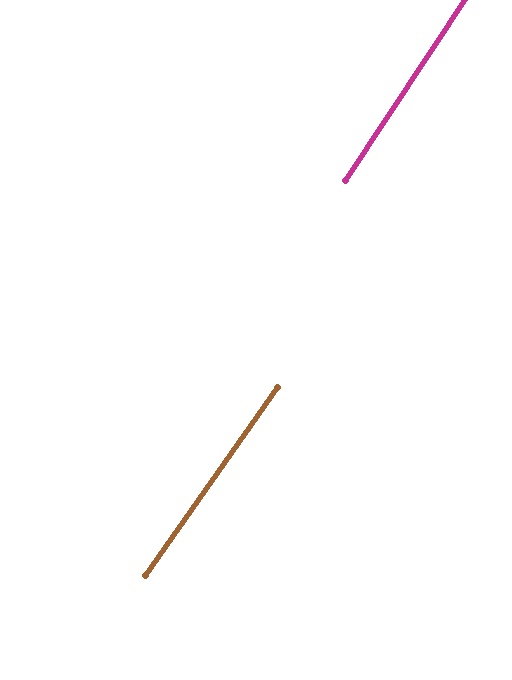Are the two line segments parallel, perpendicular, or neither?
Parallel — their directions differ by only 1.8°.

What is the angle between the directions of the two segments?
Approximately 2 degrees.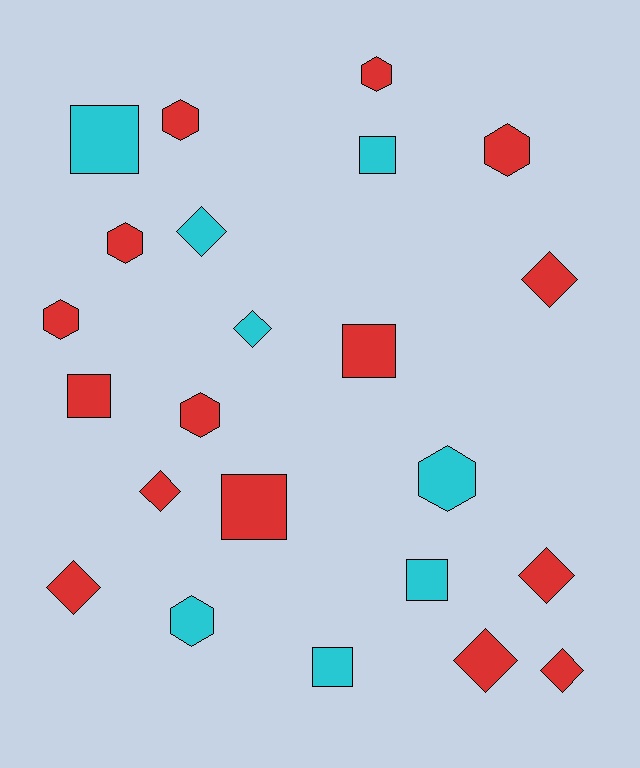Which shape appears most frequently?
Diamond, with 8 objects.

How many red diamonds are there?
There are 6 red diamonds.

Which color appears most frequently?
Red, with 15 objects.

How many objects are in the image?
There are 23 objects.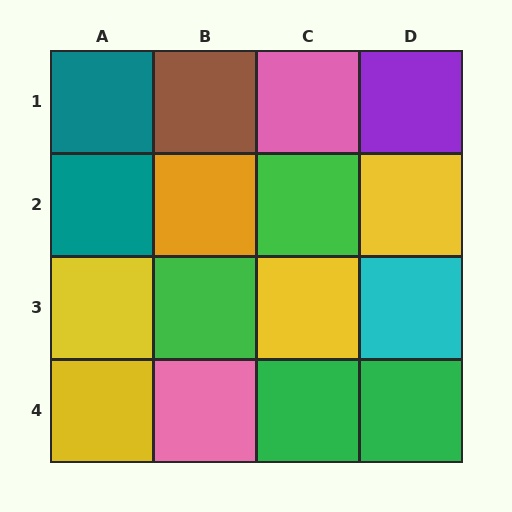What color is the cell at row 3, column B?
Green.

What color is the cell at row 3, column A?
Yellow.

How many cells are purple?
1 cell is purple.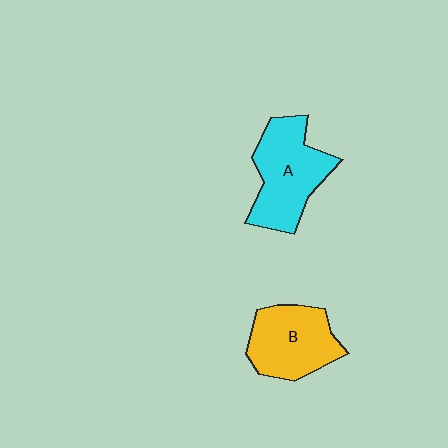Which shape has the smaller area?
Shape B (yellow).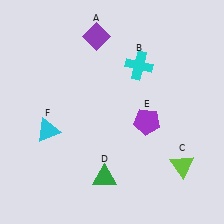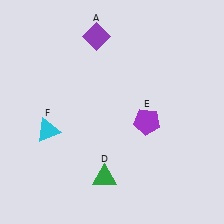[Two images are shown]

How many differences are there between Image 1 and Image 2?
There are 2 differences between the two images.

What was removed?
The lime triangle (C), the cyan cross (B) were removed in Image 2.